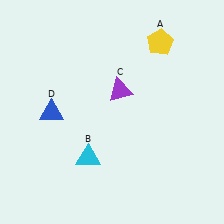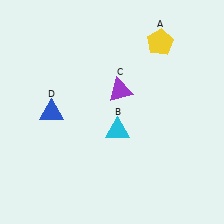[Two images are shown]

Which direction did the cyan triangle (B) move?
The cyan triangle (B) moved right.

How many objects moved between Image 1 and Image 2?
1 object moved between the two images.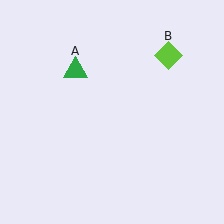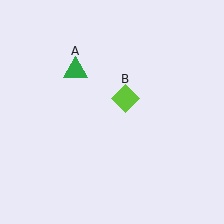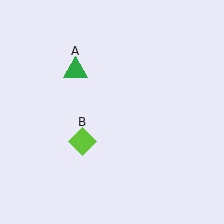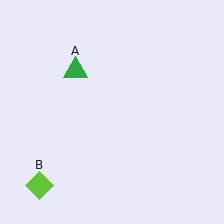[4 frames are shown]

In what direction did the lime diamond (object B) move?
The lime diamond (object B) moved down and to the left.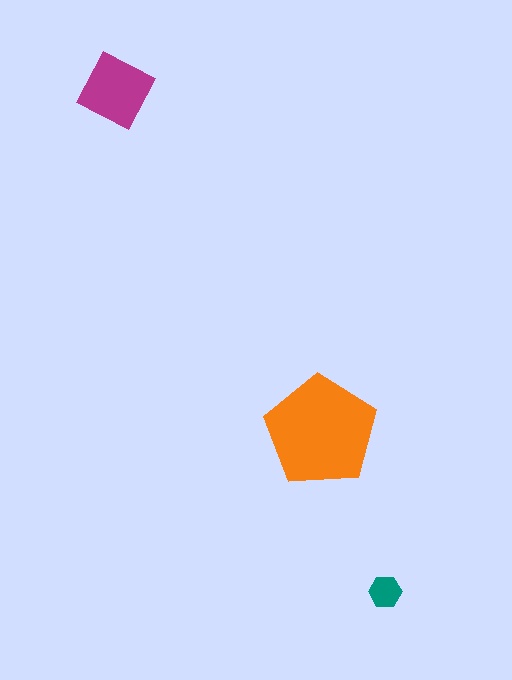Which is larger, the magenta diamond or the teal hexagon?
The magenta diamond.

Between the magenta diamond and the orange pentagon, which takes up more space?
The orange pentagon.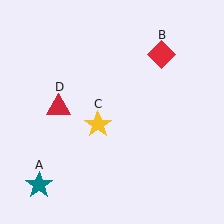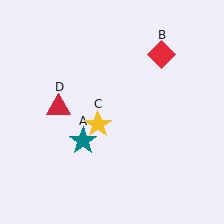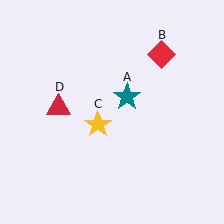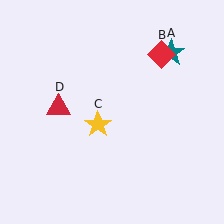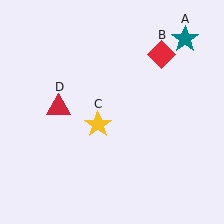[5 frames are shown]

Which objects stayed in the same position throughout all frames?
Red diamond (object B) and yellow star (object C) and red triangle (object D) remained stationary.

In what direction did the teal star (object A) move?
The teal star (object A) moved up and to the right.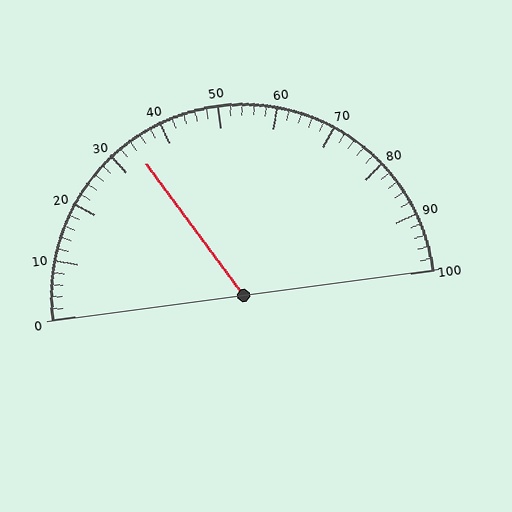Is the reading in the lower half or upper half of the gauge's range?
The reading is in the lower half of the range (0 to 100).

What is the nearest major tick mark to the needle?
The nearest major tick mark is 30.